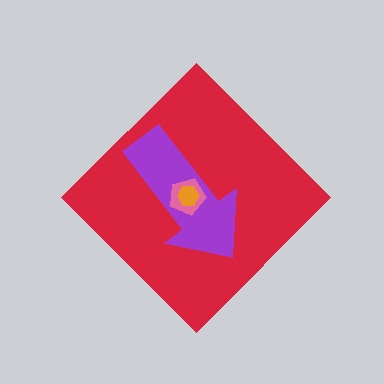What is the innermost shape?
The orange hexagon.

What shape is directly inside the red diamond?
The purple arrow.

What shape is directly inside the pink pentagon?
The orange hexagon.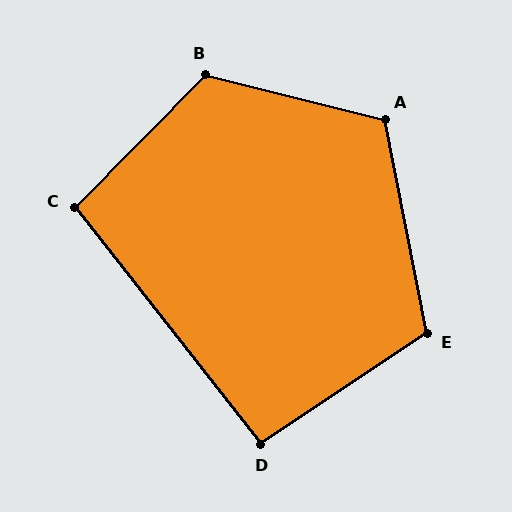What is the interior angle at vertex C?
Approximately 97 degrees (obtuse).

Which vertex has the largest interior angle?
B, at approximately 121 degrees.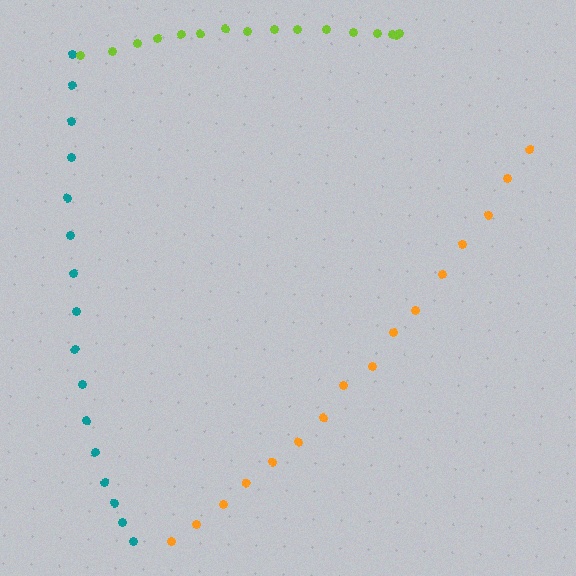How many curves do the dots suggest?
There are 3 distinct paths.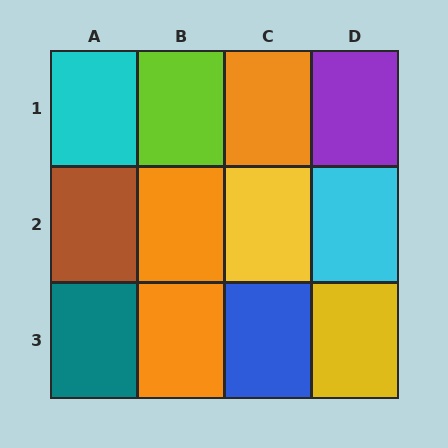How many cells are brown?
1 cell is brown.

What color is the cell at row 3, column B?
Orange.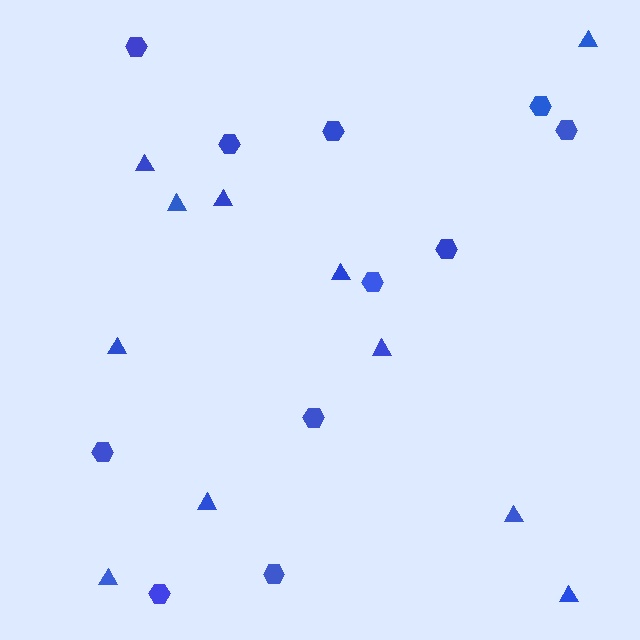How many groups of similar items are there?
There are 2 groups: one group of hexagons (11) and one group of triangles (11).